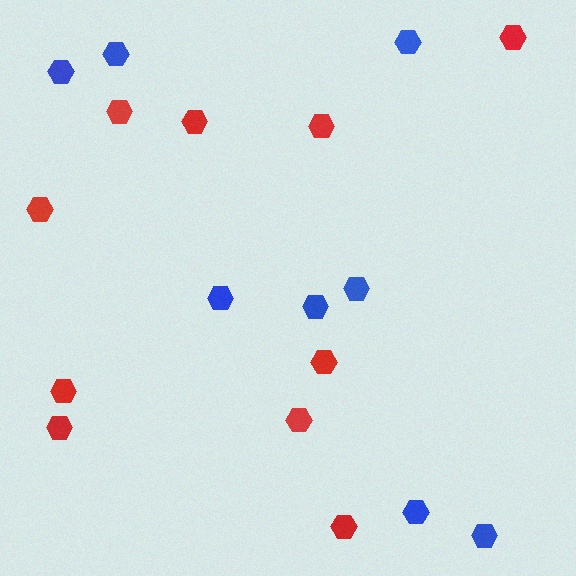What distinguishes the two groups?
There are 2 groups: one group of red hexagons (10) and one group of blue hexagons (8).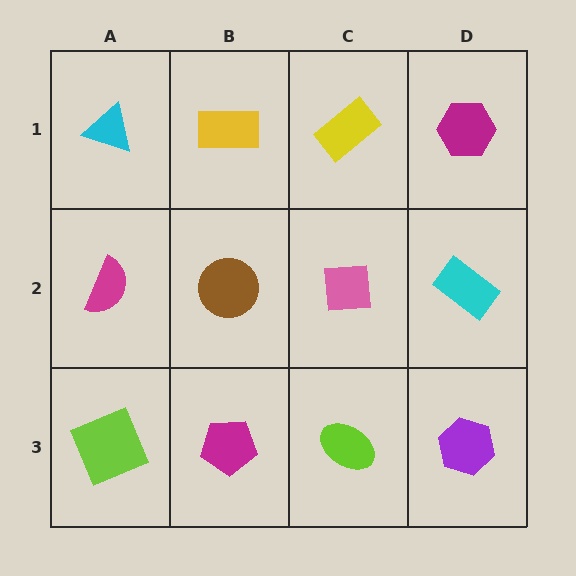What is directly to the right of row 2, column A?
A brown circle.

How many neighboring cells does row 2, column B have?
4.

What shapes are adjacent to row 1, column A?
A magenta semicircle (row 2, column A), a yellow rectangle (row 1, column B).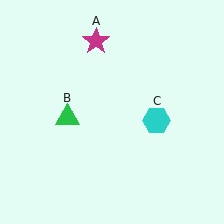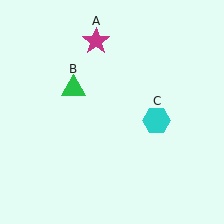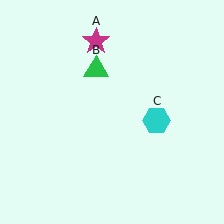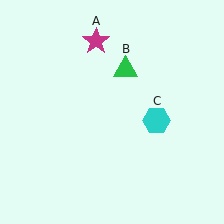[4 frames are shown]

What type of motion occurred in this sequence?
The green triangle (object B) rotated clockwise around the center of the scene.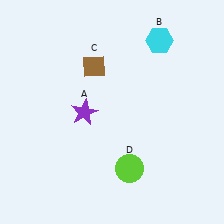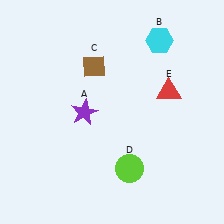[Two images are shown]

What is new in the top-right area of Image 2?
A red triangle (E) was added in the top-right area of Image 2.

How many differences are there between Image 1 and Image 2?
There is 1 difference between the two images.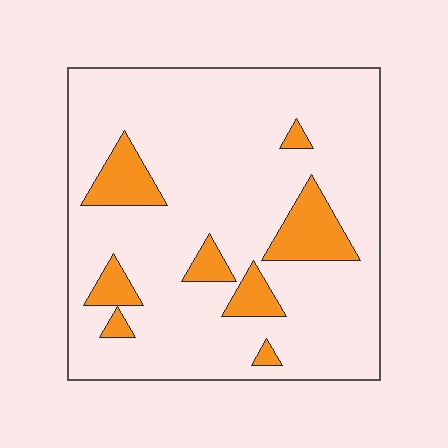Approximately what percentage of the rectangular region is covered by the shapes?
Approximately 15%.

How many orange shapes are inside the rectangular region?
8.